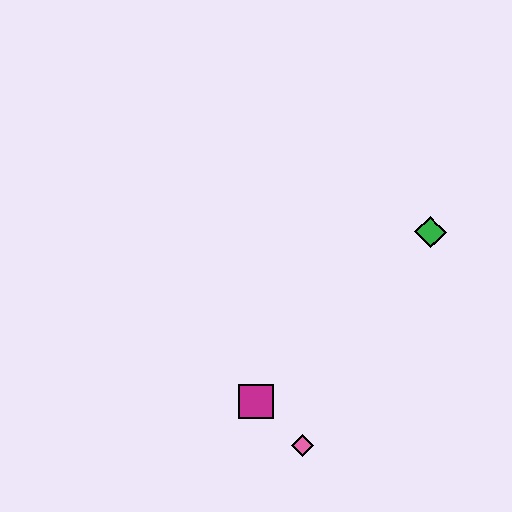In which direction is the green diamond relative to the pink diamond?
The green diamond is above the pink diamond.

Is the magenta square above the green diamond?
No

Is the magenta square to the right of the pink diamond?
No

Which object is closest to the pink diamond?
The magenta square is closest to the pink diamond.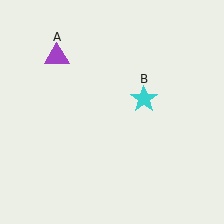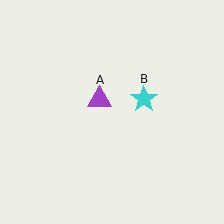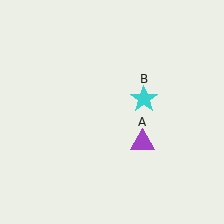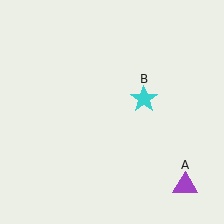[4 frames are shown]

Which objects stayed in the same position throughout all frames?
Cyan star (object B) remained stationary.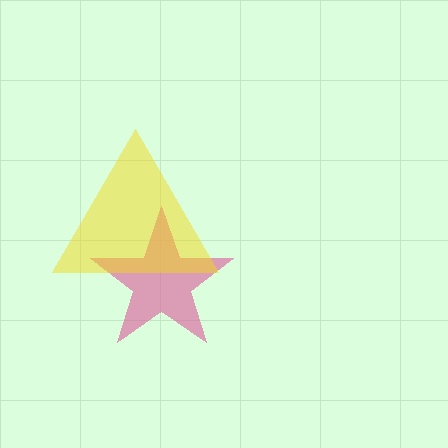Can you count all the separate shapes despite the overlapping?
Yes, there are 2 separate shapes.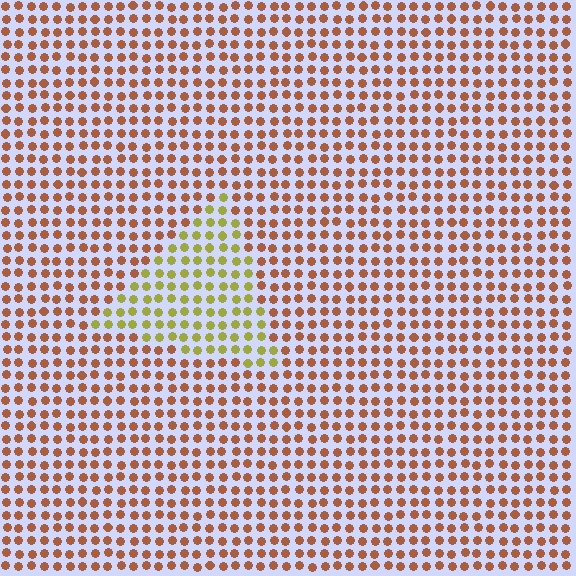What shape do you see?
I see a triangle.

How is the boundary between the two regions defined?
The boundary is defined purely by a slight shift in hue (about 49 degrees). Spacing, size, and orientation are identical on both sides.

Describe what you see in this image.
The image is filled with small brown elements in a uniform arrangement. A triangle-shaped region is visible where the elements are tinted to a slightly different hue, forming a subtle color boundary.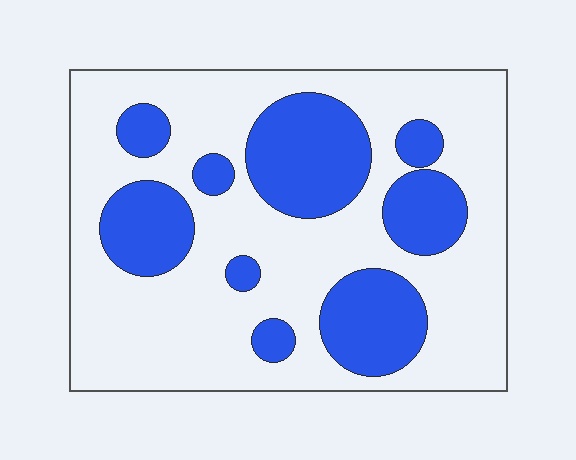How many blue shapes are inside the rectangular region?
9.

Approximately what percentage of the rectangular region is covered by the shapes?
Approximately 30%.